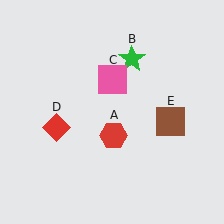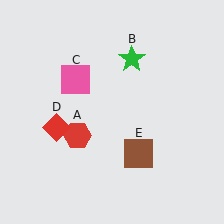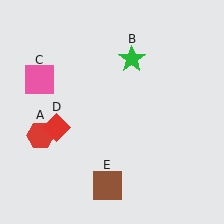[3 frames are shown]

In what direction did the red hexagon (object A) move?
The red hexagon (object A) moved left.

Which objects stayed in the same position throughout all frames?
Green star (object B) and red diamond (object D) remained stationary.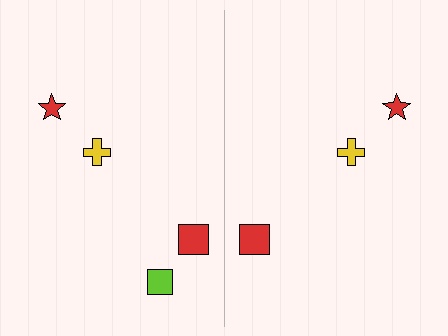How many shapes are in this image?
There are 7 shapes in this image.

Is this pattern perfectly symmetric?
No, the pattern is not perfectly symmetric. A lime square is missing from the right side.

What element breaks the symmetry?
A lime square is missing from the right side.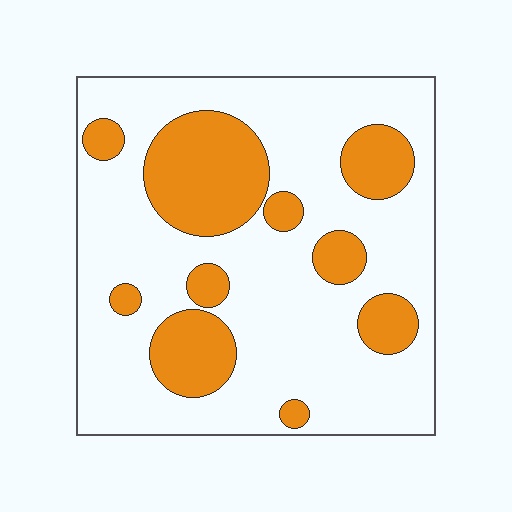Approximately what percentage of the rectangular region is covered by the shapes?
Approximately 25%.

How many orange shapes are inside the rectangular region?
10.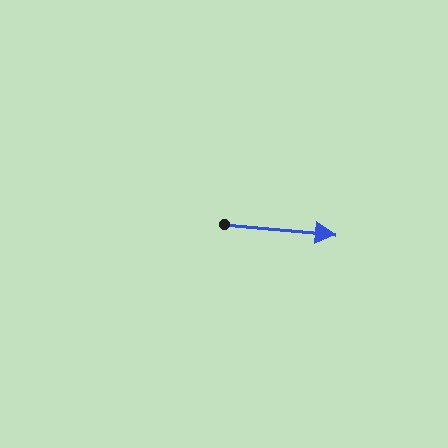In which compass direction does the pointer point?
East.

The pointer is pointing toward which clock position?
Roughly 3 o'clock.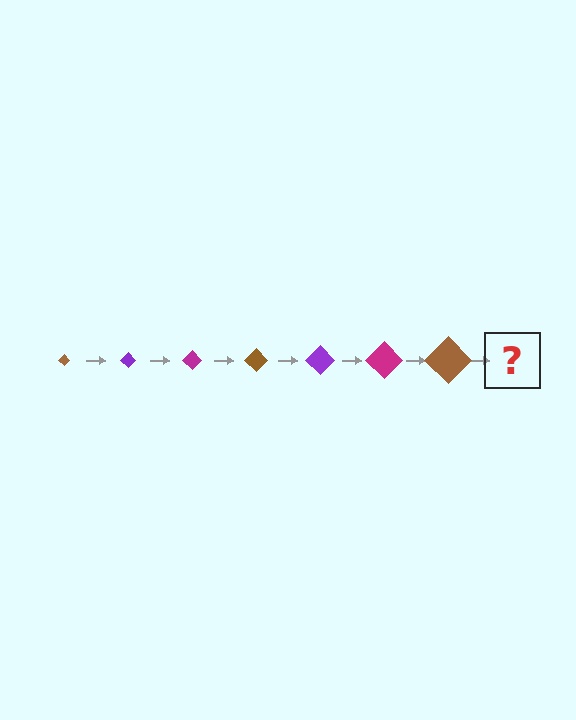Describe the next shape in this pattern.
It should be a purple diamond, larger than the previous one.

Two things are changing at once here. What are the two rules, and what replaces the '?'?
The two rules are that the diamond grows larger each step and the color cycles through brown, purple, and magenta. The '?' should be a purple diamond, larger than the previous one.